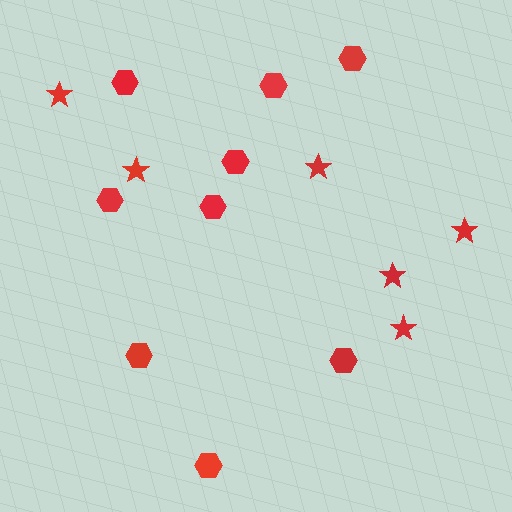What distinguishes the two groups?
There are 2 groups: one group of hexagons (9) and one group of stars (6).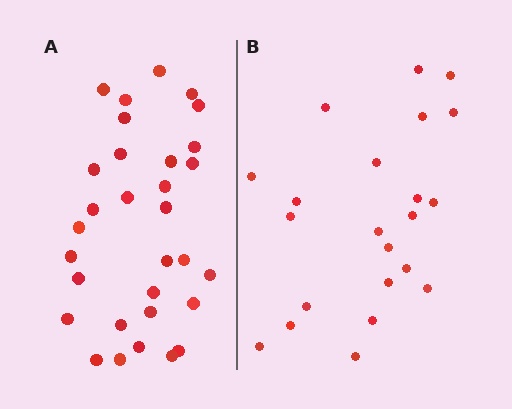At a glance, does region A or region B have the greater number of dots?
Region A (the left region) has more dots.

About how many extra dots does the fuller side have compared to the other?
Region A has roughly 8 or so more dots than region B.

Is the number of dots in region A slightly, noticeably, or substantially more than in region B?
Region A has noticeably more, but not dramatically so. The ratio is roughly 1.4 to 1.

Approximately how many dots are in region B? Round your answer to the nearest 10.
About 20 dots. (The exact count is 22, which rounds to 20.)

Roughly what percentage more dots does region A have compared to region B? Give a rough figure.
About 40% more.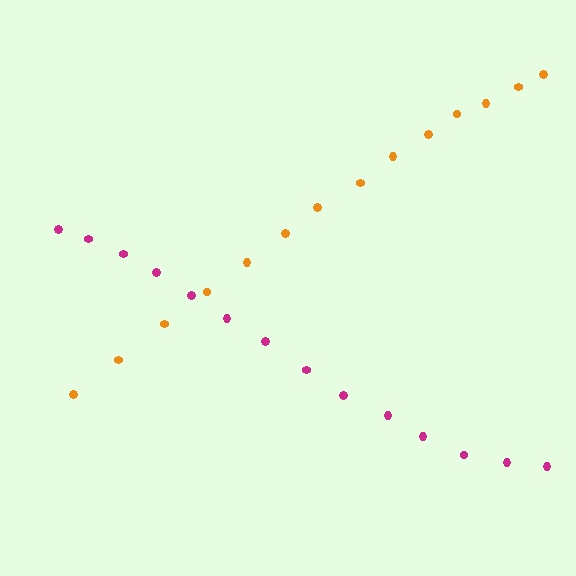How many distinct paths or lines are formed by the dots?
There are 2 distinct paths.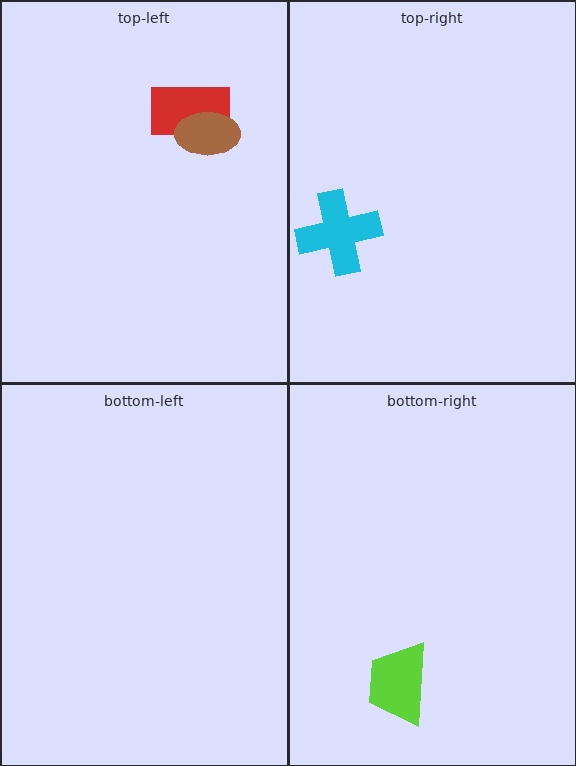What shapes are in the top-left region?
The red rectangle, the brown ellipse.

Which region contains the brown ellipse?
The top-left region.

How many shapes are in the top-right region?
1.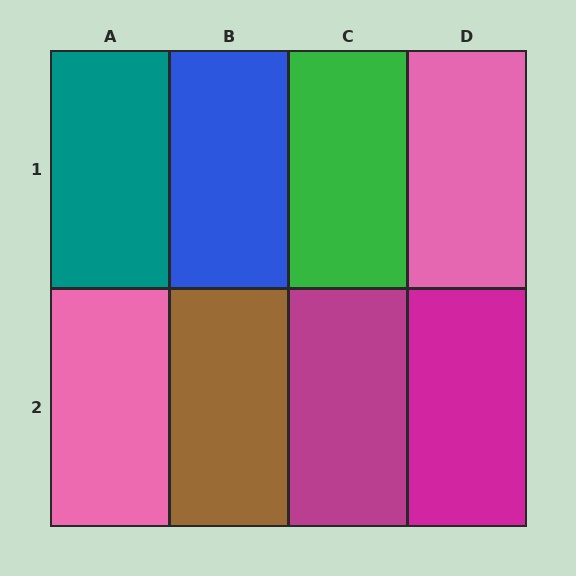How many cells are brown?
1 cell is brown.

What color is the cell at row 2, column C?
Magenta.